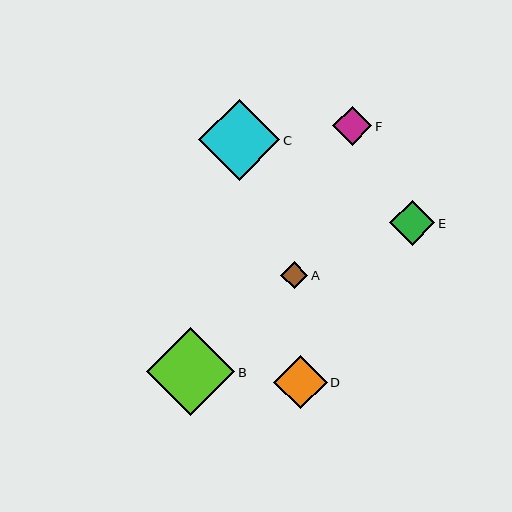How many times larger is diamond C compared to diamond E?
Diamond C is approximately 1.8 times the size of diamond E.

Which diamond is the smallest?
Diamond A is the smallest with a size of approximately 27 pixels.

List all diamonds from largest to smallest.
From largest to smallest: B, C, D, E, F, A.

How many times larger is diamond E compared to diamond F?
Diamond E is approximately 1.1 times the size of diamond F.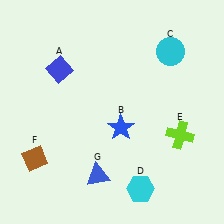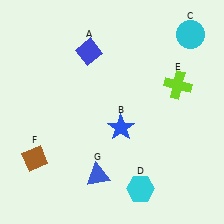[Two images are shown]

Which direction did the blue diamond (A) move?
The blue diamond (A) moved right.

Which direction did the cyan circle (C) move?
The cyan circle (C) moved right.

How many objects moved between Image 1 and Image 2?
3 objects moved between the two images.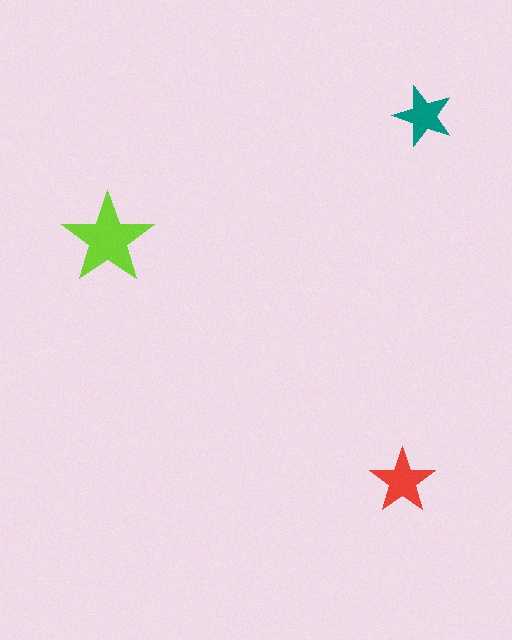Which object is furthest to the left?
The lime star is leftmost.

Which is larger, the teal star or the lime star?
The lime one.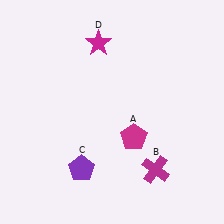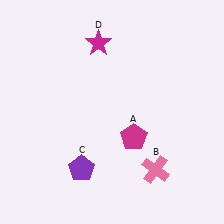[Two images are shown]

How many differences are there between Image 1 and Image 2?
There is 1 difference between the two images.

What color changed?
The cross (B) changed from magenta in Image 1 to pink in Image 2.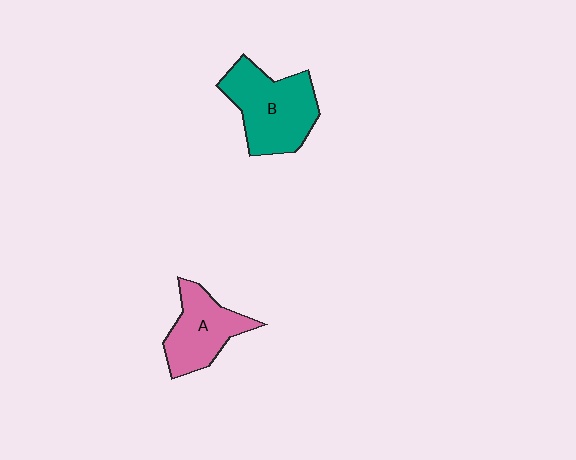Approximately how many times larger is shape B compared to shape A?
Approximately 1.3 times.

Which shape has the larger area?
Shape B (teal).